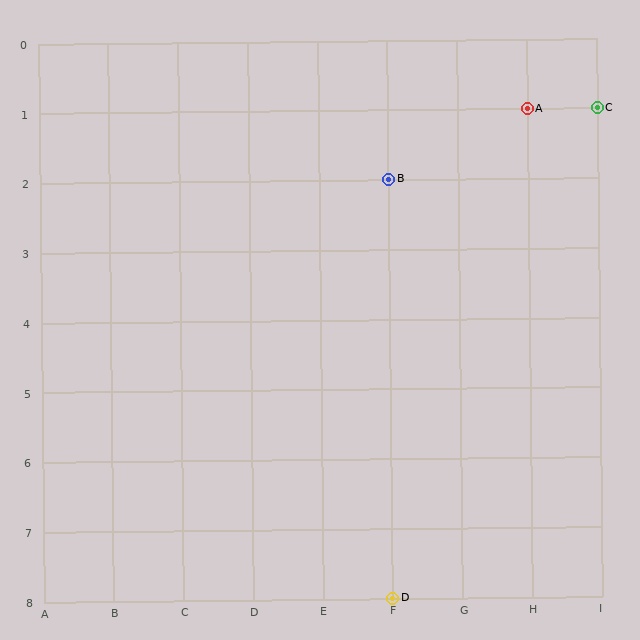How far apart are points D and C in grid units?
Points D and C are 3 columns and 7 rows apart (about 7.6 grid units diagonally).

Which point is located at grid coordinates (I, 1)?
Point C is at (I, 1).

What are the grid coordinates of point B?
Point B is at grid coordinates (F, 2).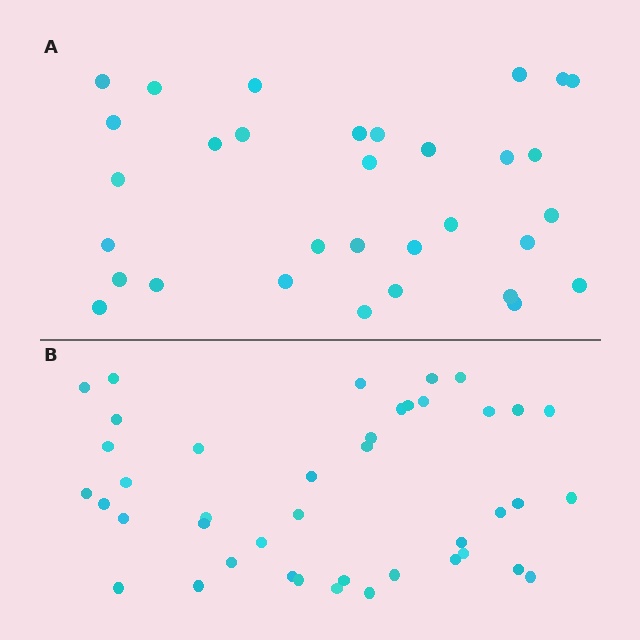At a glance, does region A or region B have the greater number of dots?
Region B (the bottom region) has more dots.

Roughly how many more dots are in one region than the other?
Region B has roughly 10 or so more dots than region A.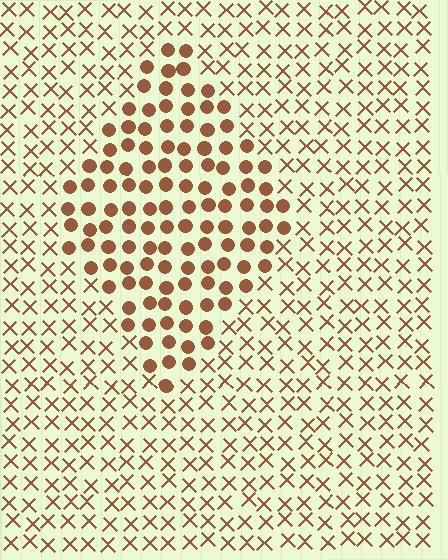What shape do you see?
I see a diamond.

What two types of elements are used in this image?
The image uses circles inside the diamond region and X marks outside it.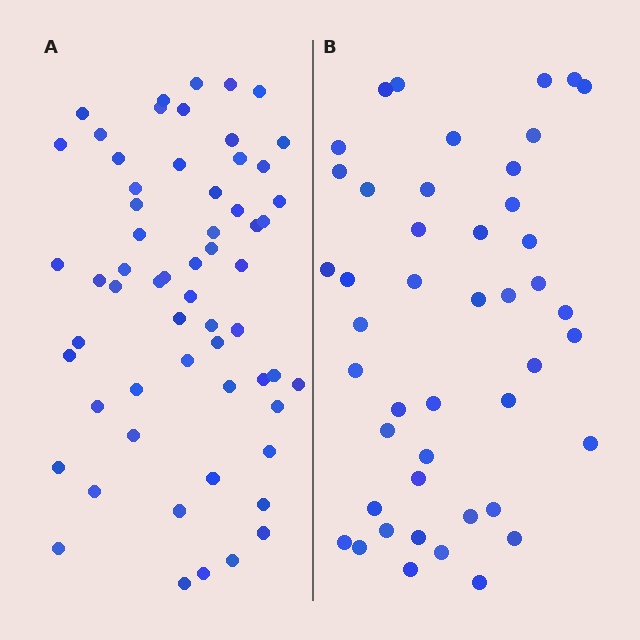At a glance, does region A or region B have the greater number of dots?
Region A (the left region) has more dots.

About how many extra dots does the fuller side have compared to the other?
Region A has approximately 15 more dots than region B.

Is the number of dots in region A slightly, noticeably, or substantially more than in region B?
Region A has noticeably more, but not dramatically so. The ratio is roughly 1.3 to 1.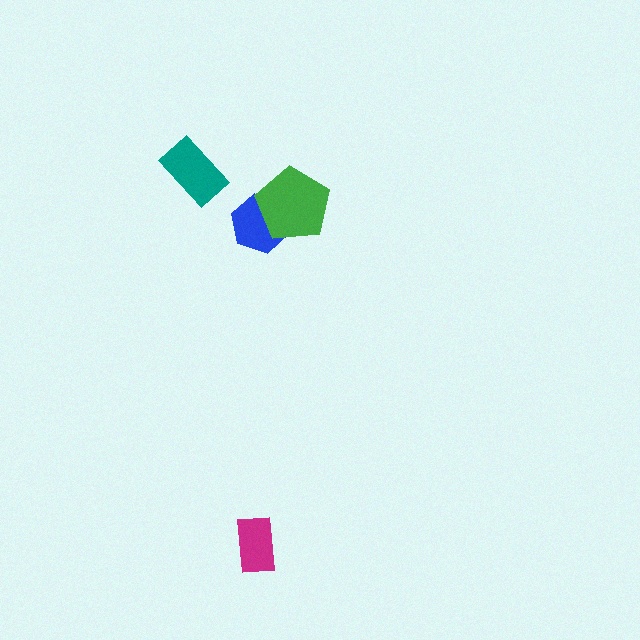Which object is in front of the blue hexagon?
The green pentagon is in front of the blue hexagon.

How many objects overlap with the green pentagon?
1 object overlaps with the green pentagon.